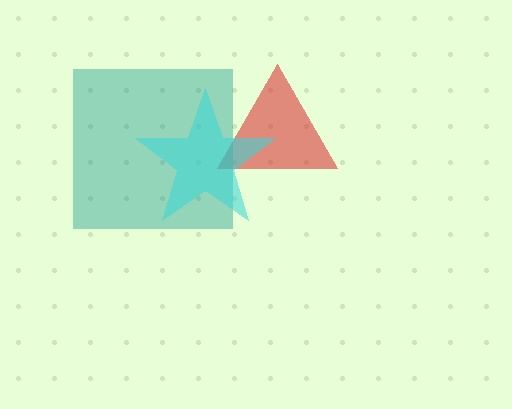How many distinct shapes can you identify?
There are 3 distinct shapes: a red triangle, a teal square, a cyan star.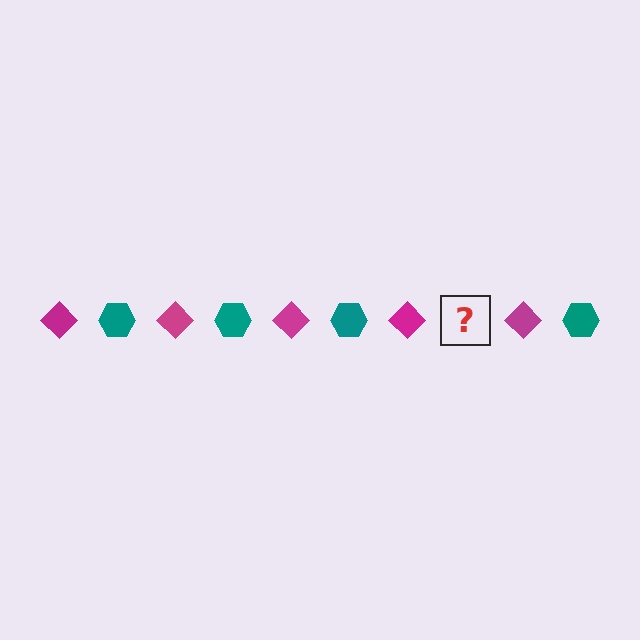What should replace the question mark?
The question mark should be replaced with a teal hexagon.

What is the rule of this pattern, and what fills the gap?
The rule is that the pattern alternates between magenta diamond and teal hexagon. The gap should be filled with a teal hexagon.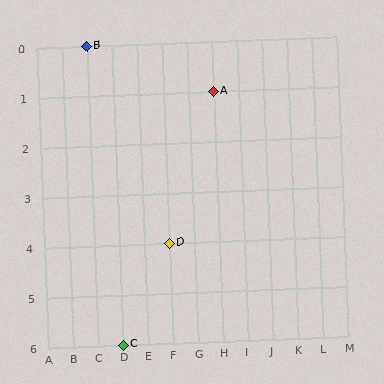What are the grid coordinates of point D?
Point D is at grid coordinates (F, 4).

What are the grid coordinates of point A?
Point A is at grid coordinates (H, 1).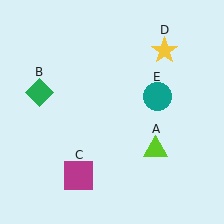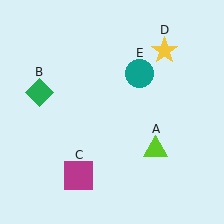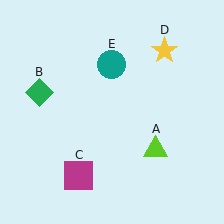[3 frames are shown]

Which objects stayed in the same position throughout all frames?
Lime triangle (object A) and green diamond (object B) and magenta square (object C) and yellow star (object D) remained stationary.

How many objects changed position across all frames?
1 object changed position: teal circle (object E).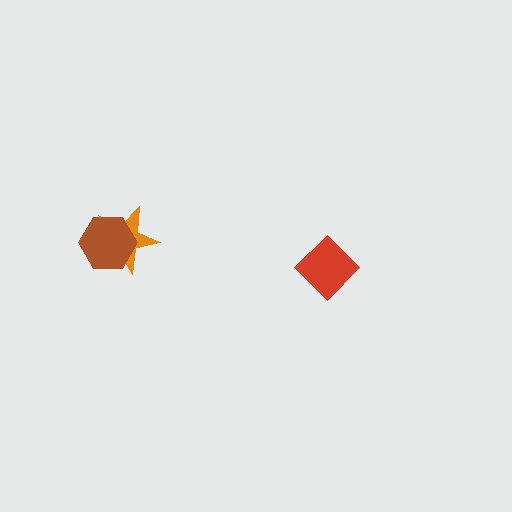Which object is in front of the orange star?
The brown hexagon is in front of the orange star.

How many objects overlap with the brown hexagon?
1 object overlaps with the brown hexagon.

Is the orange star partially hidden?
Yes, it is partially covered by another shape.